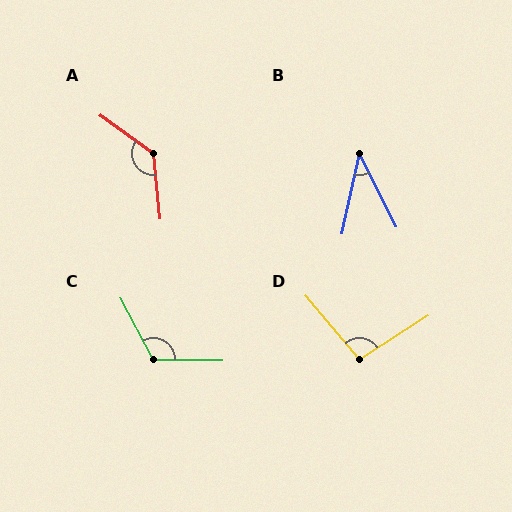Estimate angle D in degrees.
Approximately 98 degrees.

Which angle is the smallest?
B, at approximately 39 degrees.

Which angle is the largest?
A, at approximately 131 degrees.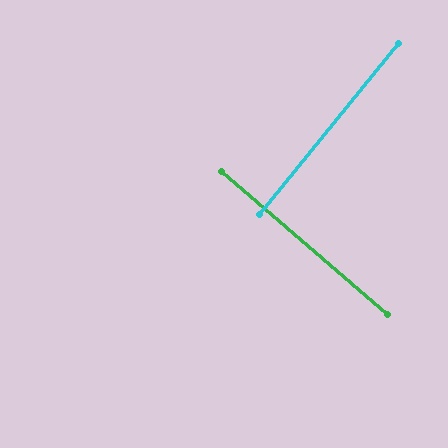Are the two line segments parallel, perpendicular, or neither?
Perpendicular — they meet at approximately 88°.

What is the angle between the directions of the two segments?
Approximately 88 degrees.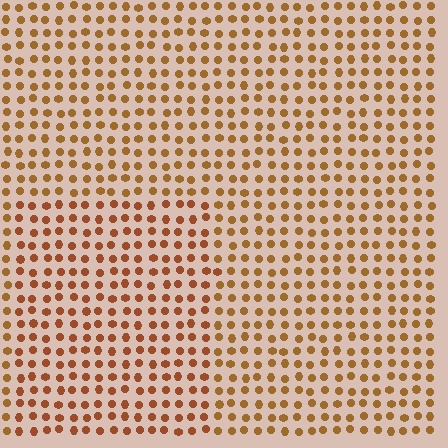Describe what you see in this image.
The image is filled with small brown elements in a uniform arrangement. A rectangle-shaped region is visible where the elements are tinted to a slightly different hue, forming a subtle color boundary.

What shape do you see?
I see a rectangle.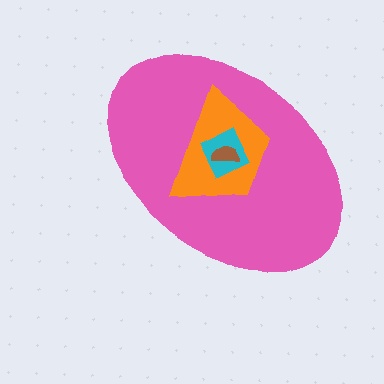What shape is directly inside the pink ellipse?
The orange trapezoid.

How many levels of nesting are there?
4.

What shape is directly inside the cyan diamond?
The brown semicircle.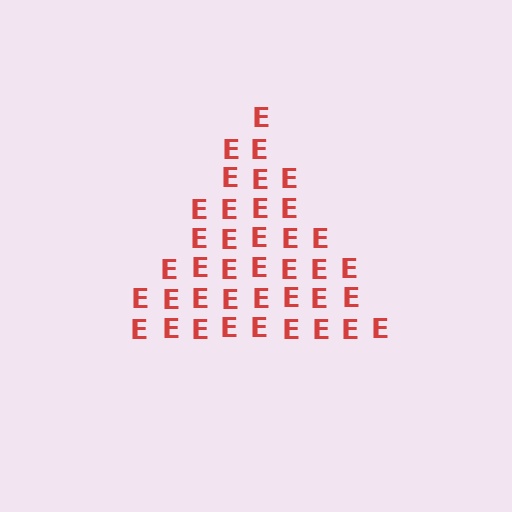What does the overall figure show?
The overall figure shows a triangle.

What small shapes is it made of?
It is made of small letter E's.